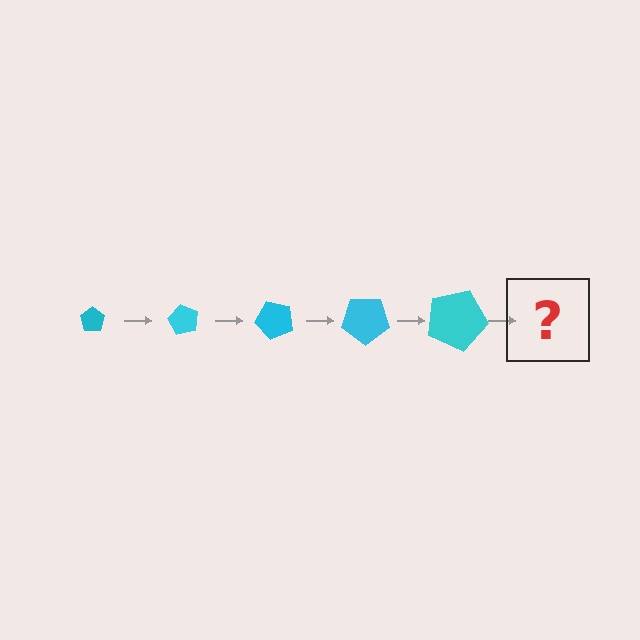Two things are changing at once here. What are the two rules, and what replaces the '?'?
The two rules are that the pentagon grows larger each step and it rotates 60 degrees each step. The '?' should be a pentagon, larger than the previous one and rotated 300 degrees from the start.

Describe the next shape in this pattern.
It should be a pentagon, larger than the previous one and rotated 300 degrees from the start.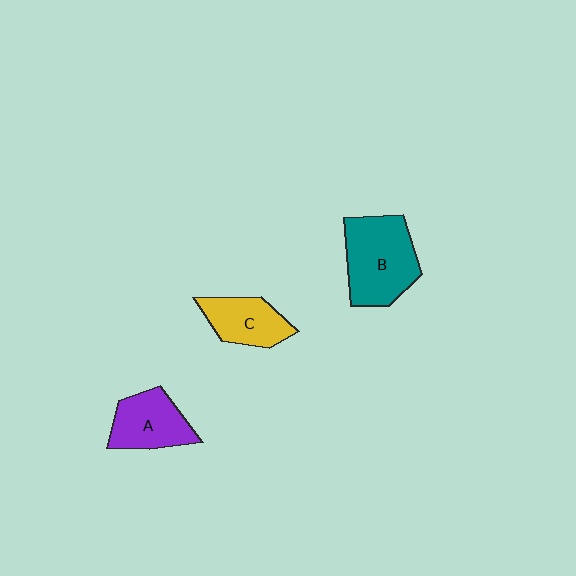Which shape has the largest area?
Shape B (teal).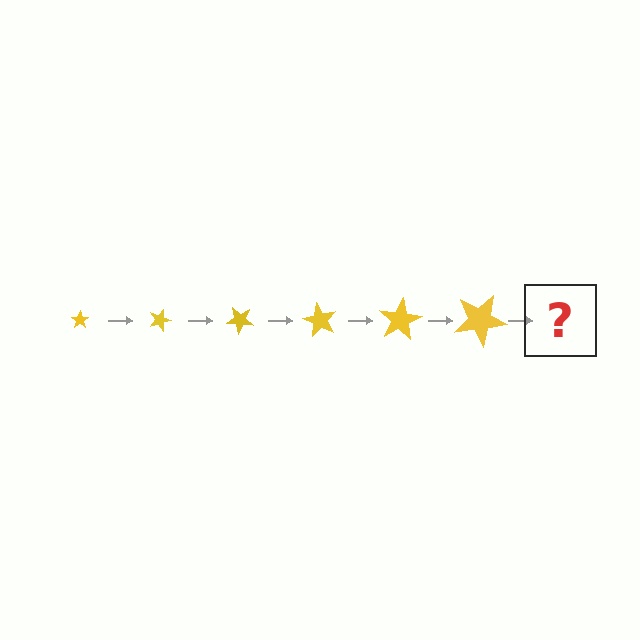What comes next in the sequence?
The next element should be a star, larger than the previous one and rotated 120 degrees from the start.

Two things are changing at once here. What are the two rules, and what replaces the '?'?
The two rules are that the star grows larger each step and it rotates 20 degrees each step. The '?' should be a star, larger than the previous one and rotated 120 degrees from the start.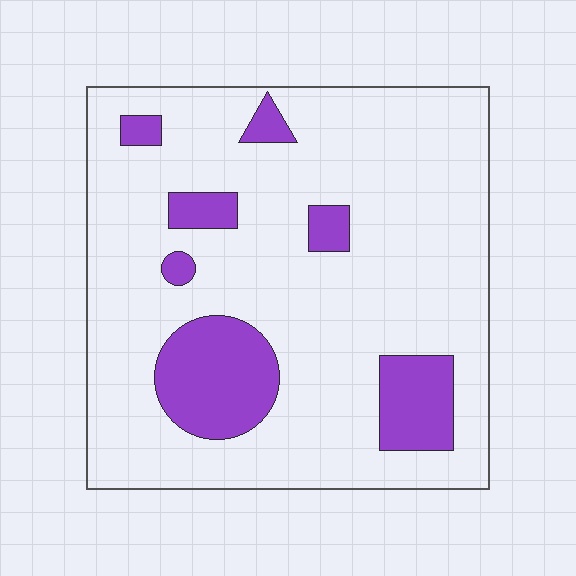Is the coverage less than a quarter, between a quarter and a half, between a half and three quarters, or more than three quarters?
Less than a quarter.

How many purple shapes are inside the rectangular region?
7.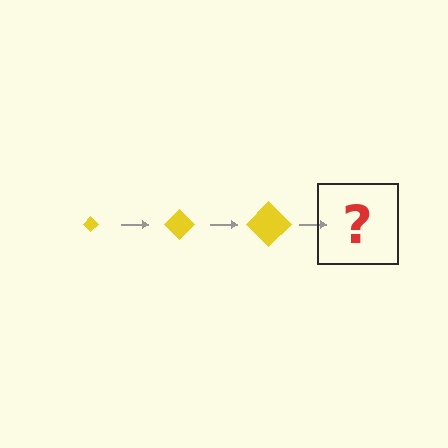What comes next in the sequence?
The next element should be a yellow diamond, larger than the previous one.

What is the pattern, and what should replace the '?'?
The pattern is that the diamond gets progressively larger each step. The '?' should be a yellow diamond, larger than the previous one.